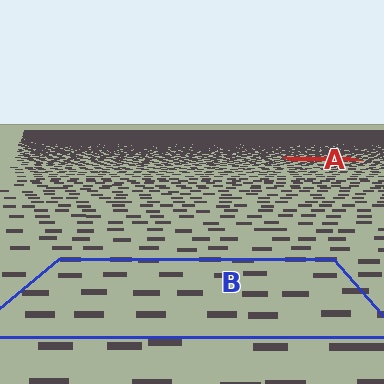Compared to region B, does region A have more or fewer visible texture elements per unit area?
Region A has more texture elements per unit area — they are packed more densely because it is farther away.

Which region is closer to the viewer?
Region B is closer. The texture elements there are larger and more spread out.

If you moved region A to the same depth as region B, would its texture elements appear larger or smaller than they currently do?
They would appear larger. At a closer depth, the same texture elements are projected at a bigger on-screen size.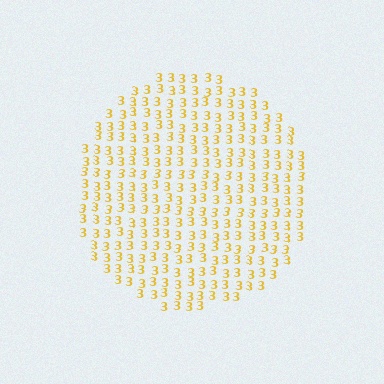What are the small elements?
The small elements are digit 3's.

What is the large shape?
The large shape is a circle.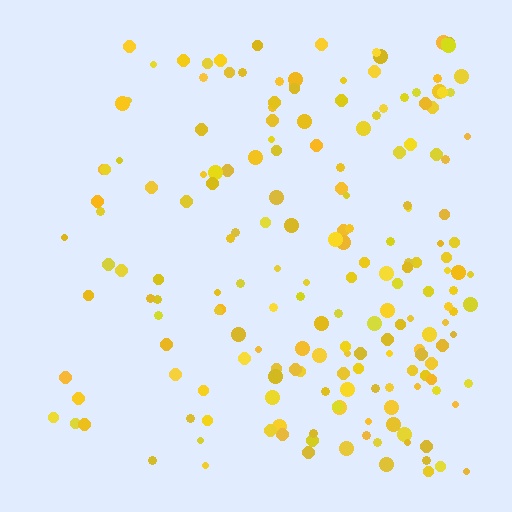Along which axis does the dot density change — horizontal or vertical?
Horizontal.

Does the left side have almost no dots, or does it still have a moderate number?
Still a moderate number, just noticeably fewer than the right.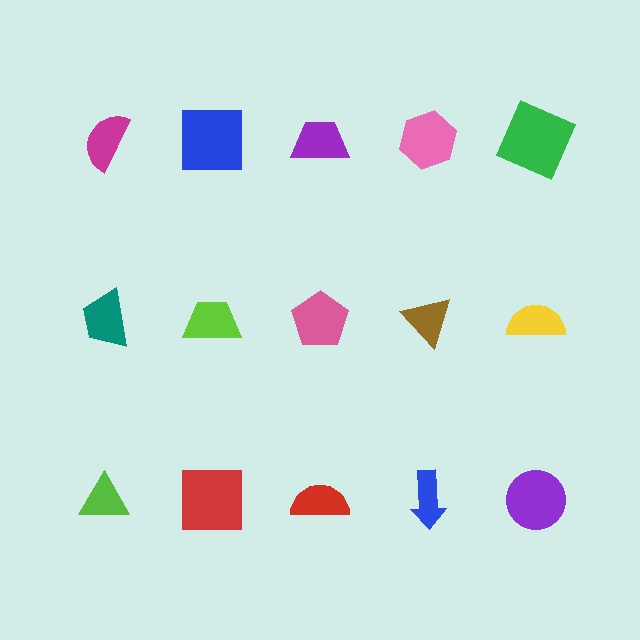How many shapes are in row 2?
5 shapes.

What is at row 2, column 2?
A lime trapezoid.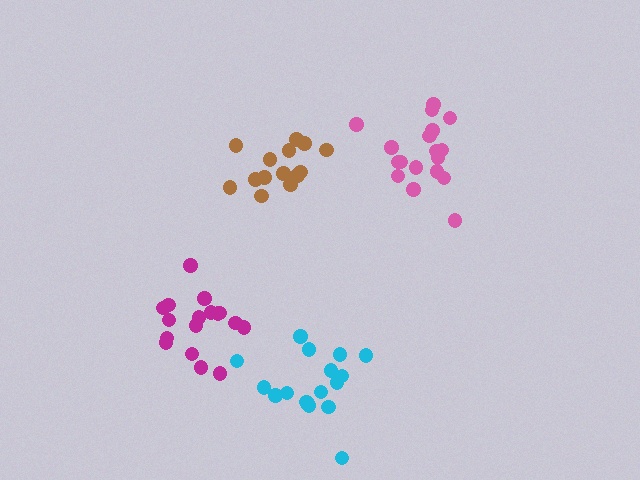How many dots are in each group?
Group 1: 14 dots, Group 2: 17 dots, Group 3: 18 dots, Group 4: 17 dots (66 total).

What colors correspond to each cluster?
The clusters are colored: brown, magenta, pink, cyan.